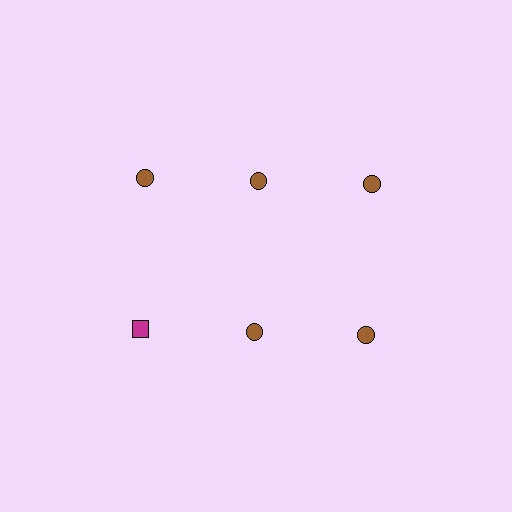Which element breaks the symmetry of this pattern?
The magenta square in the second row, leftmost column breaks the symmetry. All other shapes are brown circles.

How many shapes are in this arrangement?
There are 6 shapes arranged in a grid pattern.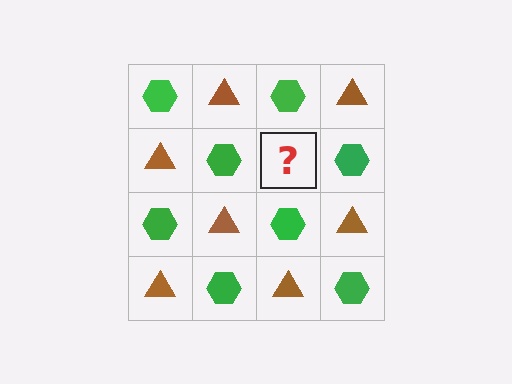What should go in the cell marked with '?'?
The missing cell should contain a brown triangle.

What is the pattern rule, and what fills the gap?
The rule is that it alternates green hexagon and brown triangle in a checkerboard pattern. The gap should be filled with a brown triangle.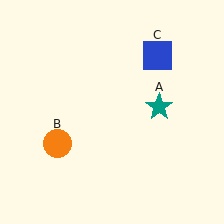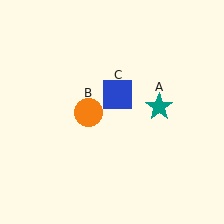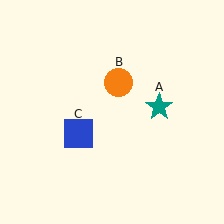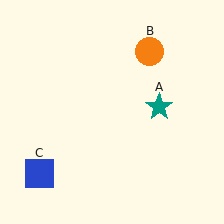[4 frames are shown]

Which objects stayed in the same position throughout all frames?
Teal star (object A) remained stationary.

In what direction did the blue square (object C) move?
The blue square (object C) moved down and to the left.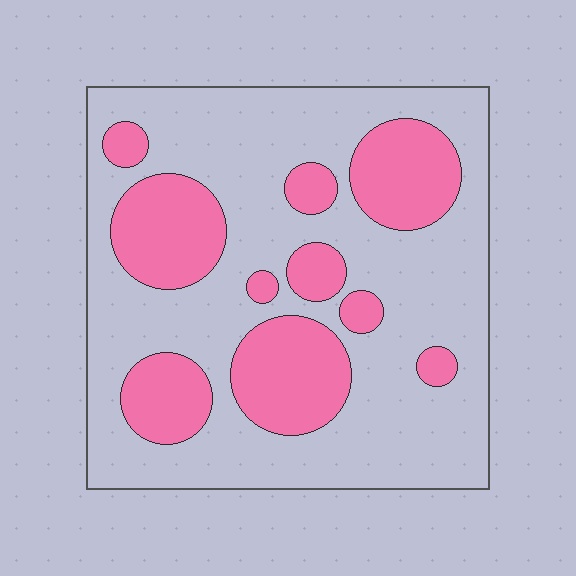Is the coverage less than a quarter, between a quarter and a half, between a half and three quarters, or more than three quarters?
Between a quarter and a half.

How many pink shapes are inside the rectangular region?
10.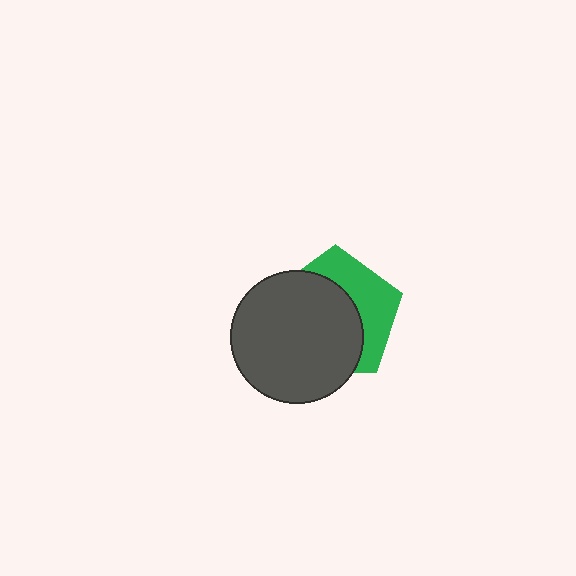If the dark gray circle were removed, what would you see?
You would see the complete green pentagon.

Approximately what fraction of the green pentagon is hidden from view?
Roughly 62% of the green pentagon is hidden behind the dark gray circle.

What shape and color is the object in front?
The object in front is a dark gray circle.